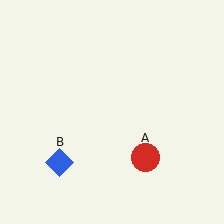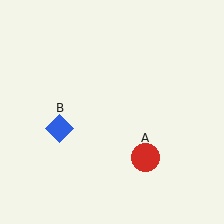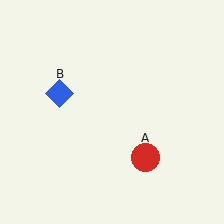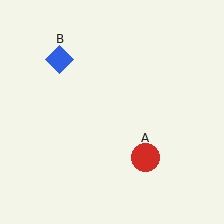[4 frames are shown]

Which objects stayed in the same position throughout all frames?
Red circle (object A) remained stationary.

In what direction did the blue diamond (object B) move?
The blue diamond (object B) moved up.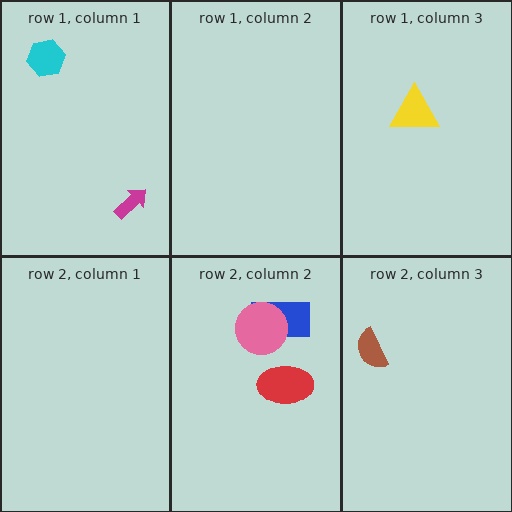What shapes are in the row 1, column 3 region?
The yellow triangle.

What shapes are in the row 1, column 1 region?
The magenta arrow, the cyan hexagon.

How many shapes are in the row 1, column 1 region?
2.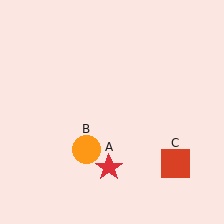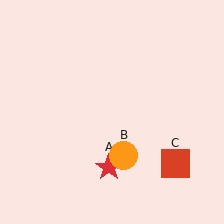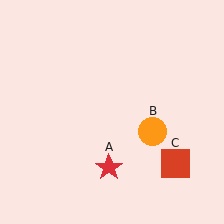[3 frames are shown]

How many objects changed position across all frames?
1 object changed position: orange circle (object B).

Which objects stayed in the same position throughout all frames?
Red star (object A) and red square (object C) remained stationary.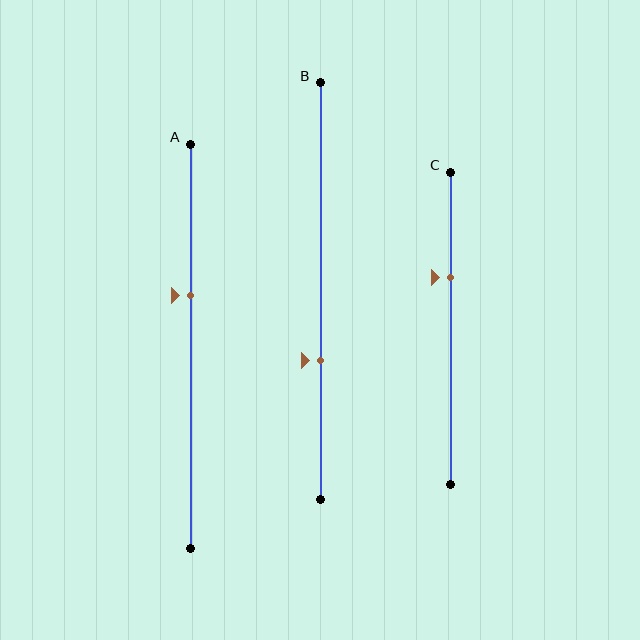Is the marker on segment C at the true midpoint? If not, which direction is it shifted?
No, the marker on segment C is shifted upward by about 16% of the segment length.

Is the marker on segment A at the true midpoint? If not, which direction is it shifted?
No, the marker on segment A is shifted upward by about 13% of the segment length.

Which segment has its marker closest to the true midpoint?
Segment A has its marker closest to the true midpoint.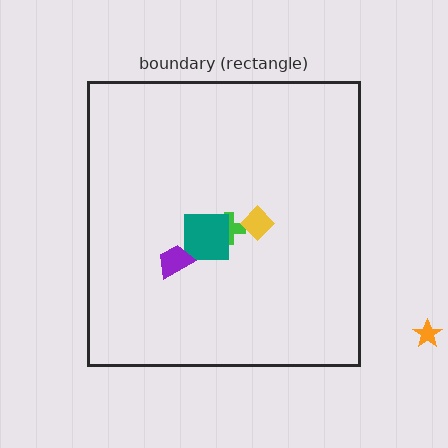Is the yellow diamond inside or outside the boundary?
Inside.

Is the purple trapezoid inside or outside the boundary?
Inside.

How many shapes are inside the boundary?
4 inside, 1 outside.